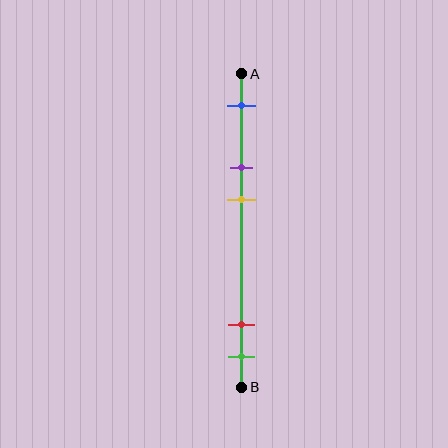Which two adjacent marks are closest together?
The red and green marks are the closest adjacent pair.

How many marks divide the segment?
There are 5 marks dividing the segment.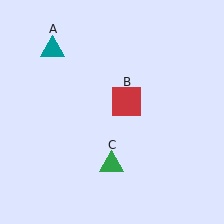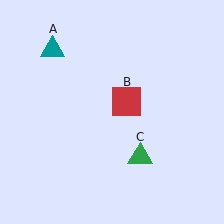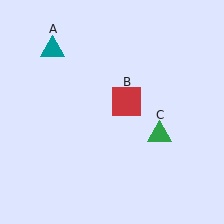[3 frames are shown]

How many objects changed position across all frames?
1 object changed position: green triangle (object C).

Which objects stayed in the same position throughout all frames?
Teal triangle (object A) and red square (object B) remained stationary.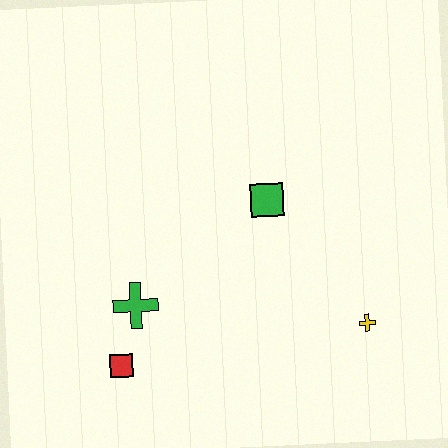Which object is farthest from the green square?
The red square is farthest from the green square.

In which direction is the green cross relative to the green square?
The green cross is to the left of the green square.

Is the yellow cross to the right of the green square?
Yes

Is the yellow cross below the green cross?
Yes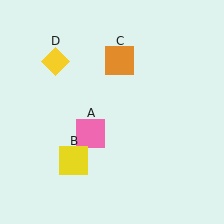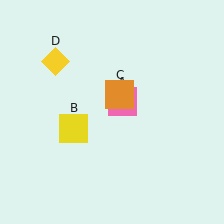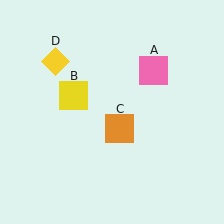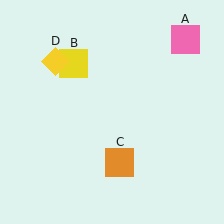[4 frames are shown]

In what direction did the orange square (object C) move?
The orange square (object C) moved down.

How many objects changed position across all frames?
3 objects changed position: pink square (object A), yellow square (object B), orange square (object C).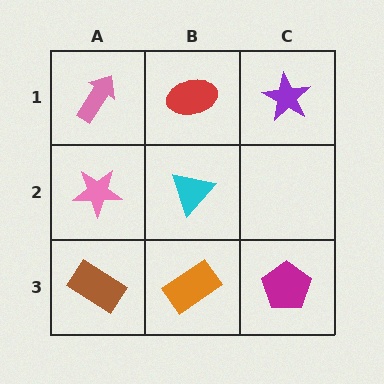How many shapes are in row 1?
3 shapes.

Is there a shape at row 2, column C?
No, that cell is empty.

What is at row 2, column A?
A pink star.